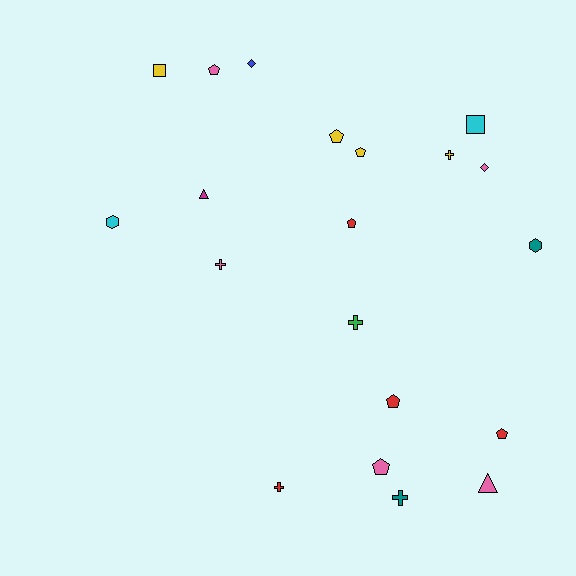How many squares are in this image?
There are 2 squares.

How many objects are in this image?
There are 20 objects.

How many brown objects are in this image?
There are no brown objects.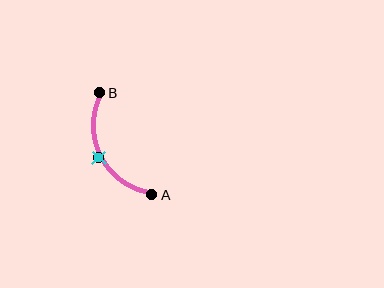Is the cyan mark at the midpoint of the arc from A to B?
Yes. The cyan mark lies on the arc at equal arc-length from both A and B — it is the arc midpoint.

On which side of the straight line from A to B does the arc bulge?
The arc bulges to the left of the straight line connecting A and B.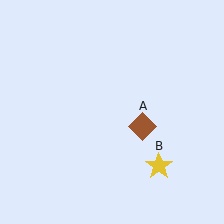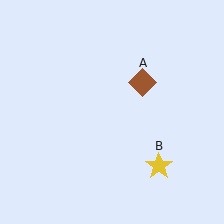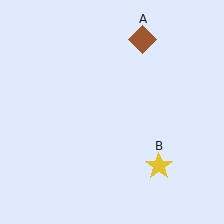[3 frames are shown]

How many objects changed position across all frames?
1 object changed position: brown diamond (object A).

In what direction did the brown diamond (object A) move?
The brown diamond (object A) moved up.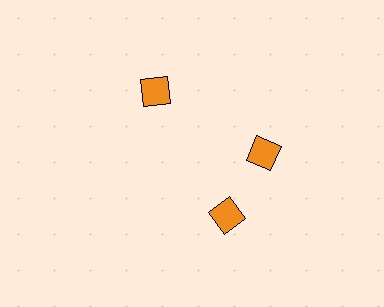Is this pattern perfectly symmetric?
No. The 3 orange diamonds are arranged in a ring, but one element near the 7 o'clock position is rotated out of alignment along the ring, breaking the 3-fold rotational symmetry.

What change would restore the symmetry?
The symmetry would be restored by rotating it back into even spacing with its neighbors so that all 3 diamonds sit at equal angles and equal distance from the center.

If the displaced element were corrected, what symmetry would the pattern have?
It would have 3-fold rotational symmetry — the pattern would map onto itself every 120 degrees.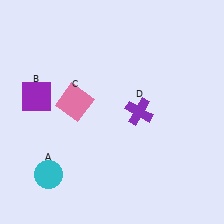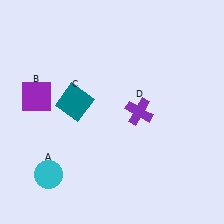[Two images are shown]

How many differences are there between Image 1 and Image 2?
There is 1 difference between the two images.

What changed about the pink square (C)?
In Image 1, C is pink. In Image 2, it changed to teal.